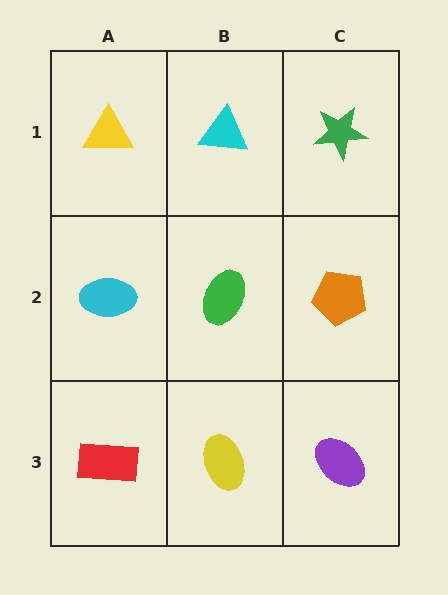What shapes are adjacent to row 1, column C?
An orange pentagon (row 2, column C), a cyan triangle (row 1, column B).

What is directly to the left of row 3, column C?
A yellow ellipse.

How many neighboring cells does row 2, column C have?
3.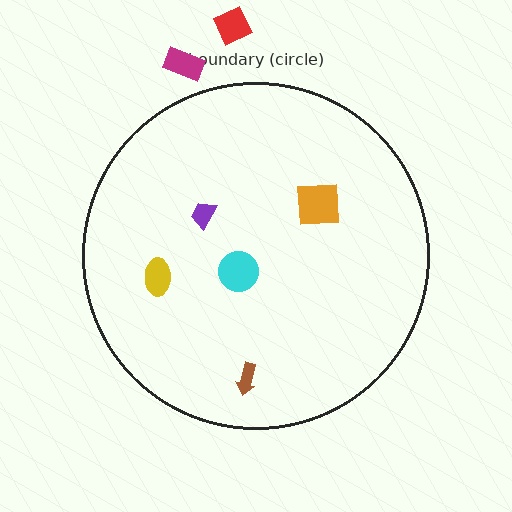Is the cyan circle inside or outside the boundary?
Inside.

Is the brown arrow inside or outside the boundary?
Inside.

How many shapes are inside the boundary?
5 inside, 2 outside.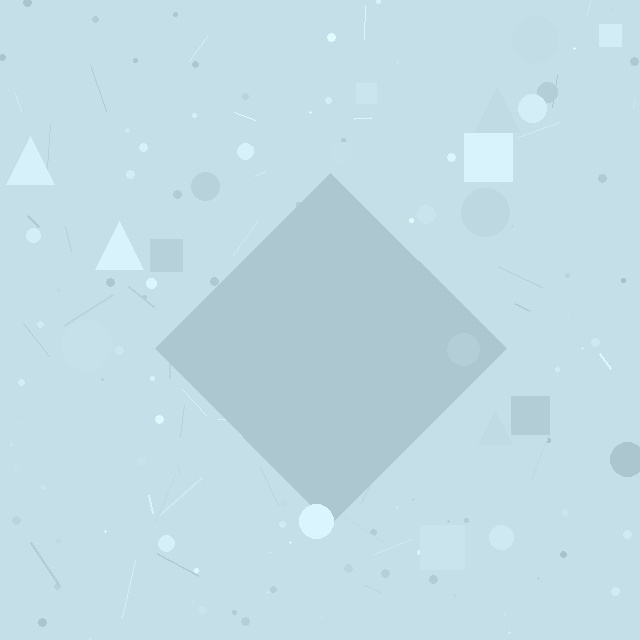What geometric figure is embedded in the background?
A diamond is embedded in the background.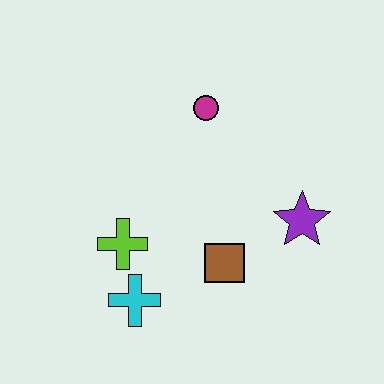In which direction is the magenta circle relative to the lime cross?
The magenta circle is above the lime cross.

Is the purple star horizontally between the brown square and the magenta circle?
No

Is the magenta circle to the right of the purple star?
No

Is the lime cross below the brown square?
No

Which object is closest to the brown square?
The purple star is closest to the brown square.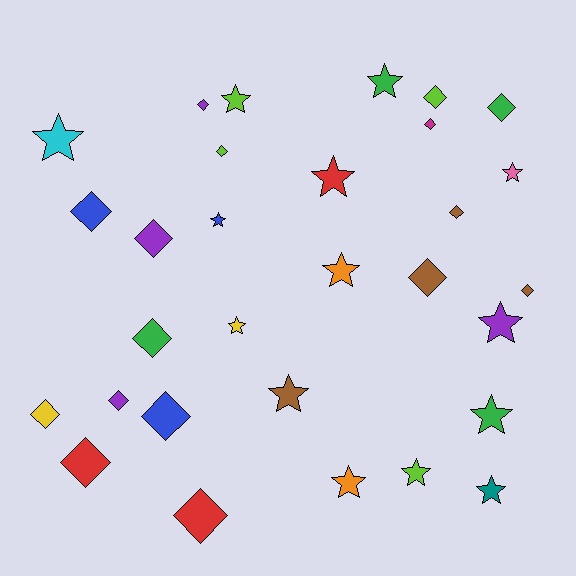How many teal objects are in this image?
There is 1 teal object.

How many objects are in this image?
There are 30 objects.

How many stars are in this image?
There are 14 stars.